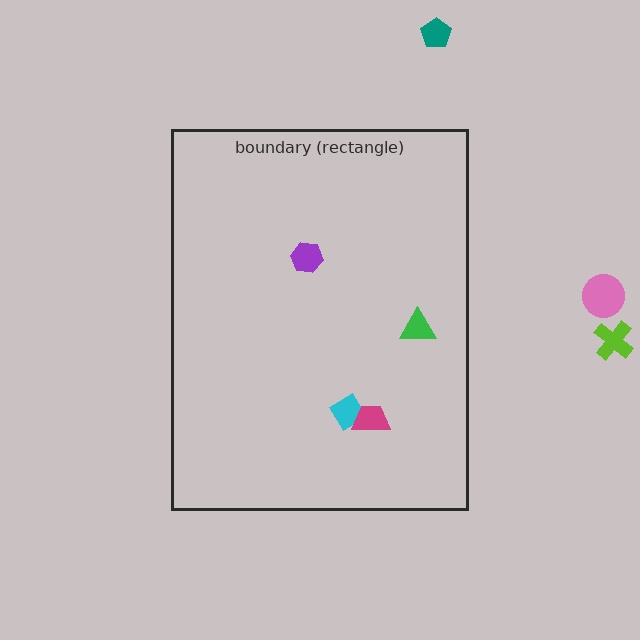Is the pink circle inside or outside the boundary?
Outside.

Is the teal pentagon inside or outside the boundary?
Outside.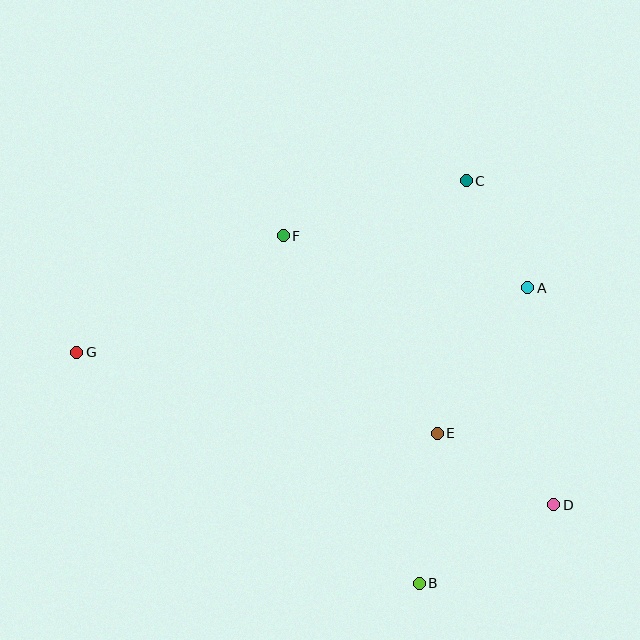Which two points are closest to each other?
Points A and C are closest to each other.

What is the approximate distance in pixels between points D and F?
The distance between D and F is approximately 382 pixels.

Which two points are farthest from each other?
Points D and G are farthest from each other.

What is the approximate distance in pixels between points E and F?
The distance between E and F is approximately 250 pixels.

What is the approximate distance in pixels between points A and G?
The distance between A and G is approximately 455 pixels.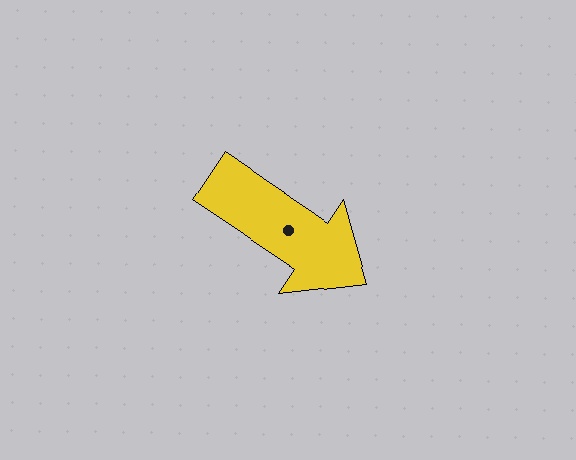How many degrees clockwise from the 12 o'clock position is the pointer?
Approximately 124 degrees.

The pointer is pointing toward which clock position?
Roughly 4 o'clock.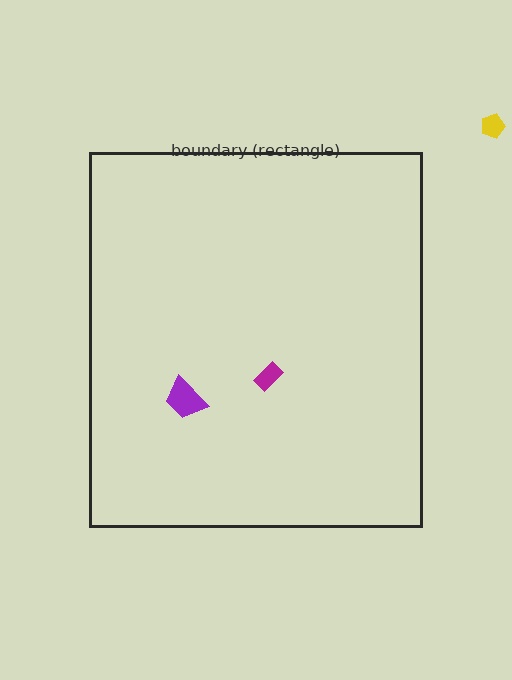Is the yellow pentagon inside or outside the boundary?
Outside.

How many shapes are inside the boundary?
2 inside, 1 outside.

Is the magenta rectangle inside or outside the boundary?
Inside.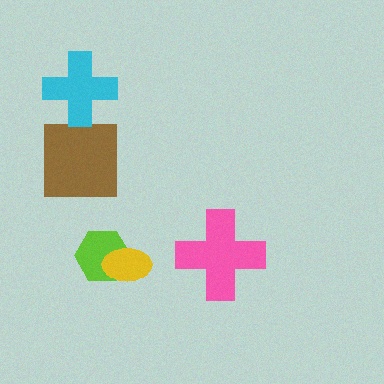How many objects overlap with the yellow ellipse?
1 object overlaps with the yellow ellipse.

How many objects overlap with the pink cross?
0 objects overlap with the pink cross.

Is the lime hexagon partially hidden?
Yes, it is partially covered by another shape.